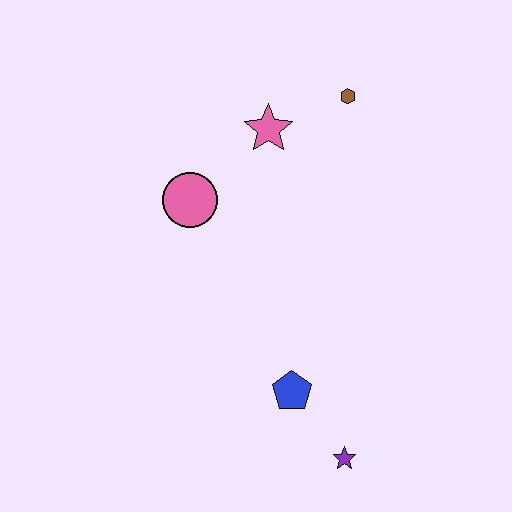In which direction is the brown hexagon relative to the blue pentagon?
The brown hexagon is above the blue pentagon.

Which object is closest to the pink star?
The brown hexagon is closest to the pink star.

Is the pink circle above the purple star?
Yes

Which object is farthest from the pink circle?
The purple star is farthest from the pink circle.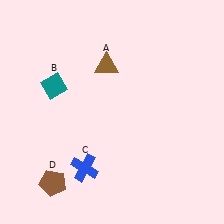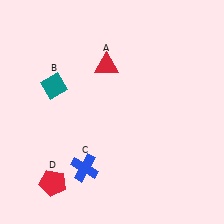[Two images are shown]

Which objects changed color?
A changed from brown to red. D changed from brown to red.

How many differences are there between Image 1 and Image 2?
There are 2 differences between the two images.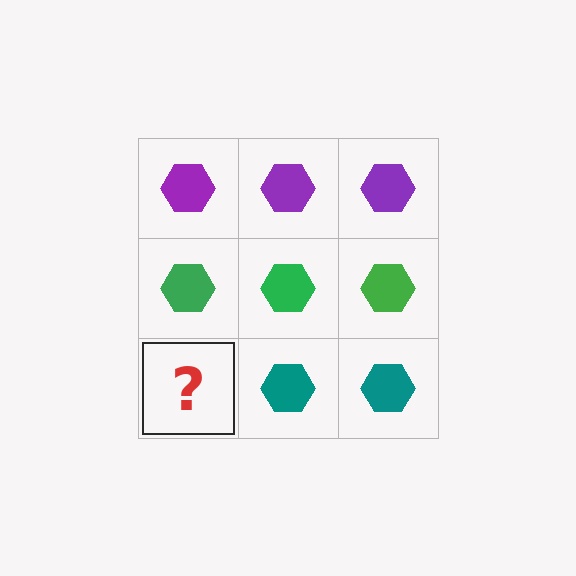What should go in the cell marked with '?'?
The missing cell should contain a teal hexagon.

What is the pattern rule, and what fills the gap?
The rule is that each row has a consistent color. The gap should be filled with a teal hexagon.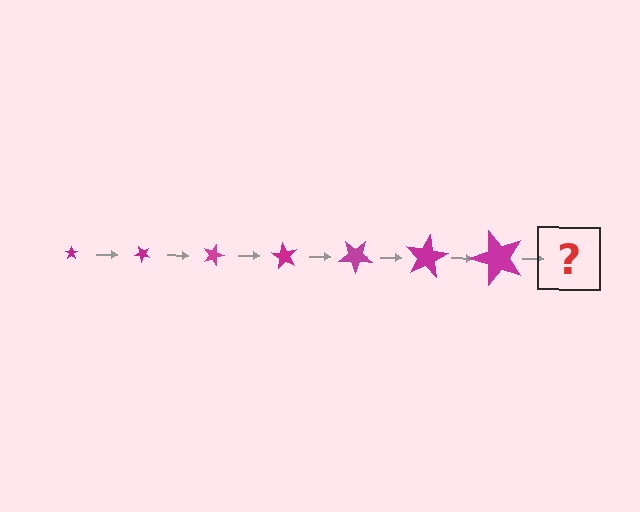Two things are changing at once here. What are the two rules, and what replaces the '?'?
The two rules are that the star grows larger each step and it rotates 45 degrees each step. The '?' should be a star, larger than the previous one and rotated 315 degrees from the start.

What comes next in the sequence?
The next element should be a star, larger than the previous one and rotated 315 degrees from the start.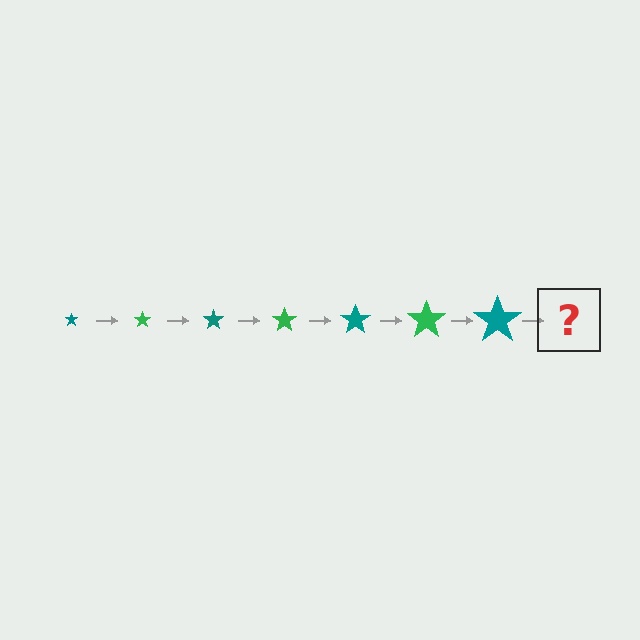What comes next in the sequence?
The next element should be a green star, larger than the previous one.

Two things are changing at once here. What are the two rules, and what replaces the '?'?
The two rules are that the star grows larger each step and the color cycles through teal and green. The '?' should be a green star, larger than the previous one.